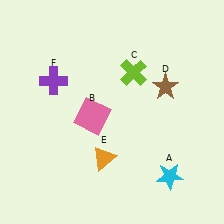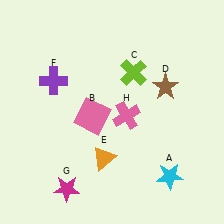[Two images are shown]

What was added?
A magenta star (G), a pink cross (H) were added in Image 2.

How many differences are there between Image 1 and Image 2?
There are 2 differences between the two images.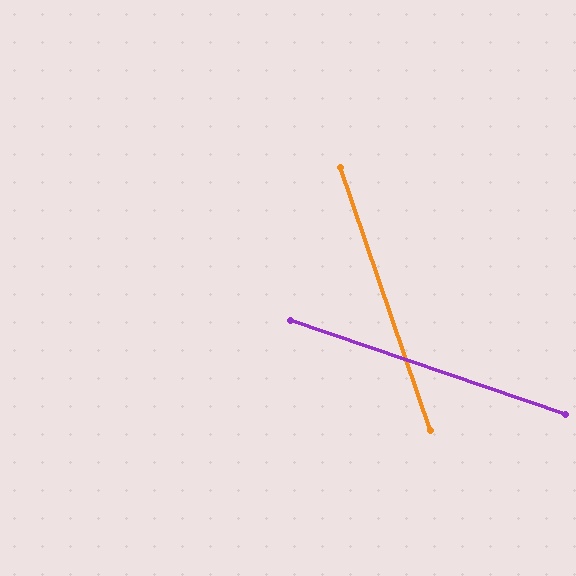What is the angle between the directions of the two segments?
Approximately 52 degrees.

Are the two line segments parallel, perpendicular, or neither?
Neither parallel nor perpendicular — they differ by about 52°.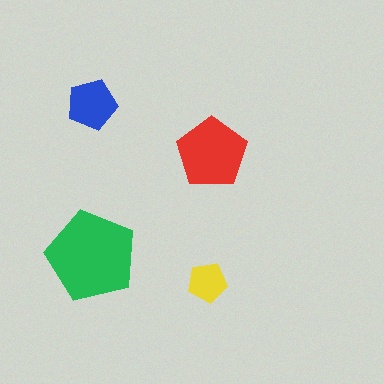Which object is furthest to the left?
The green pentagon is leftmost.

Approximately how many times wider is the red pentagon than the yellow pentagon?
About 2 times wider.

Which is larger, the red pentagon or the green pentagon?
The green one.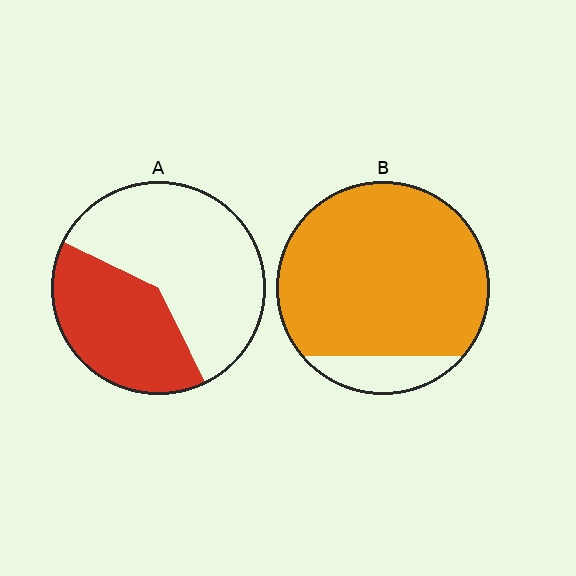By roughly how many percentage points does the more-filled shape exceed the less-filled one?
By roughly 50 percentage points (B over A).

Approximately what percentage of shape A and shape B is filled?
A is approximately 40% and B is approximately 90%.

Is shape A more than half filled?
No.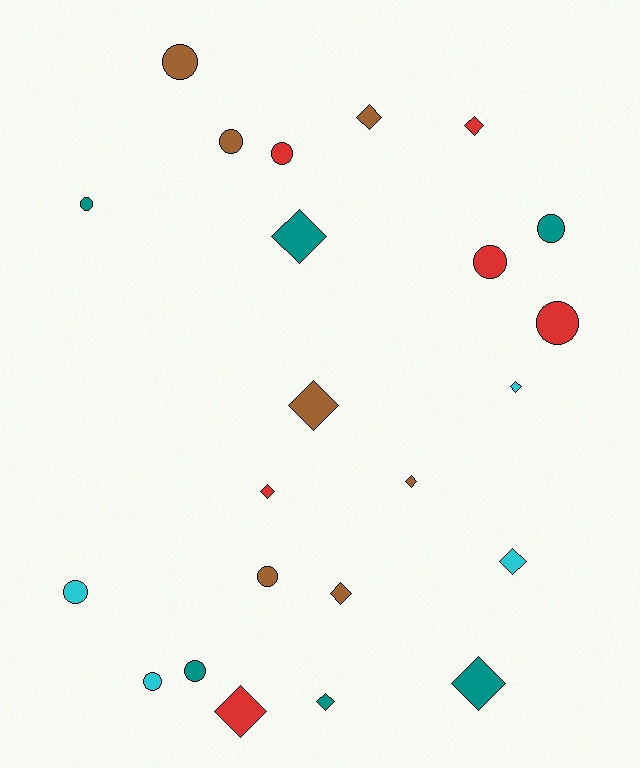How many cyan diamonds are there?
There are 2 cyan diamonds.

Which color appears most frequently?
Brown, with 7 objects.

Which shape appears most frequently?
Diamond, with 12 objects.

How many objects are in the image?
There are 23 objects.